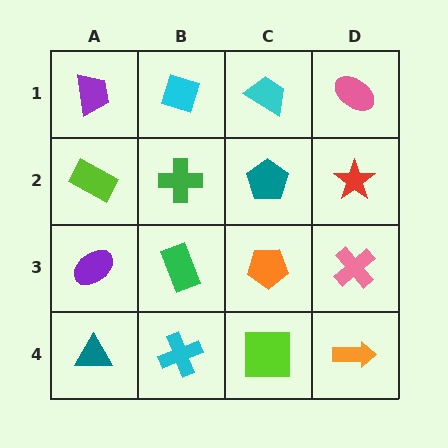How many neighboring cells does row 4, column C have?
3.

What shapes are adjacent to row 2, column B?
A cyan diamond (row 1, column B), a green rectangle (row 3, column B), a lime rectangle (row 2, column A), a teal pentagon (row 2, column C).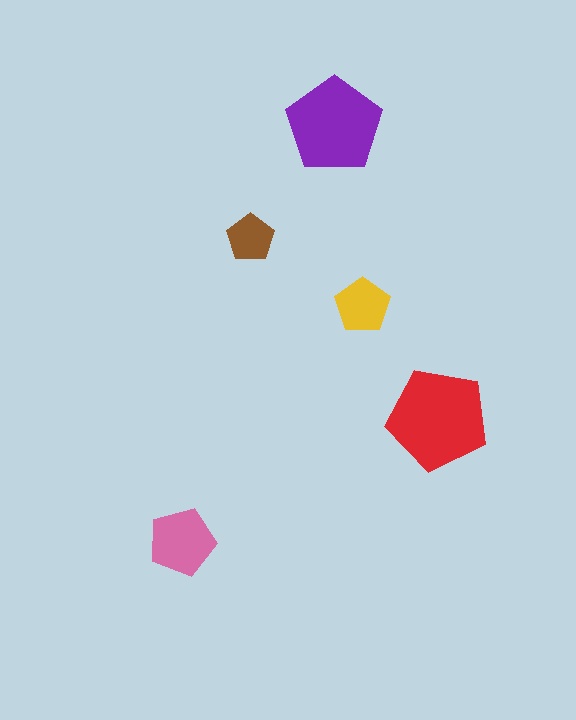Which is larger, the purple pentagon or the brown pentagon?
The purple one.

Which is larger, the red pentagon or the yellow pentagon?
The red one.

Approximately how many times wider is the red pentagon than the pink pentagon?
About 1.5 times wider.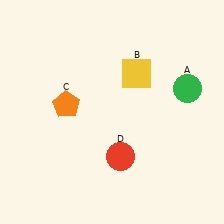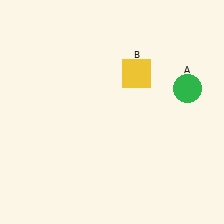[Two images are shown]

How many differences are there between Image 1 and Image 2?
There are 2 differences between the two images.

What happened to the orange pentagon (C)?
The orange pentagon (C) was removed in Image 2. It was in the top-left area of Image 1.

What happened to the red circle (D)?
The red circle (D) was removed in Image 2. It was in the bottom-right area of Image 1.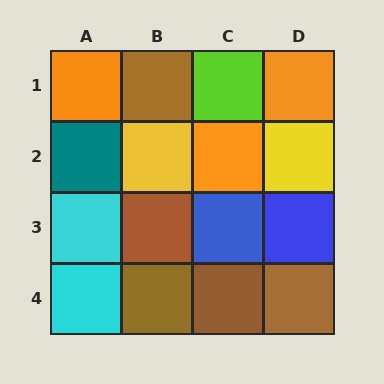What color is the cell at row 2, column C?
Orange.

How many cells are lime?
1 cell is lime.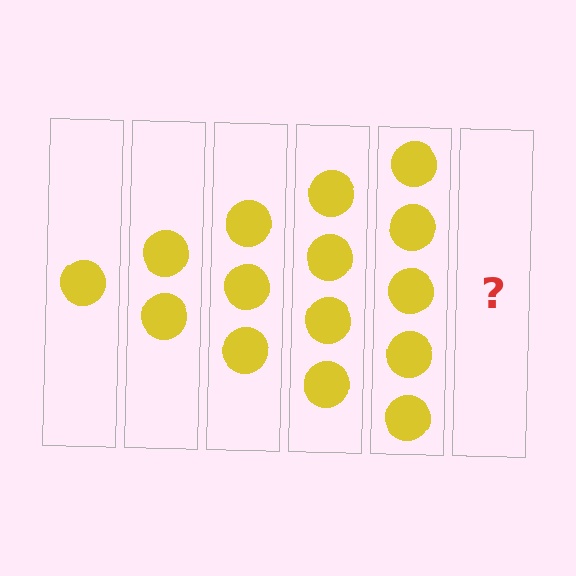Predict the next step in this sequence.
The next step is 6 circles.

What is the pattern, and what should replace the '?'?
The pattern is that each step adds one more circle. The '?' should be 6 circles.